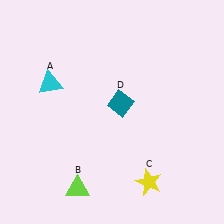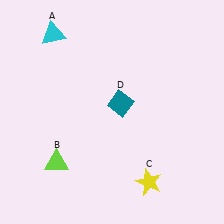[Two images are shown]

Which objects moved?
The objects that moved are: the cyan triangle (A), the lime triangle (B).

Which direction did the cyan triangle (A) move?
The cyan triangle (A) moved up.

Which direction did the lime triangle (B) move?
The lime triangle (B) moved up.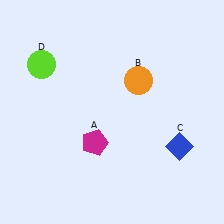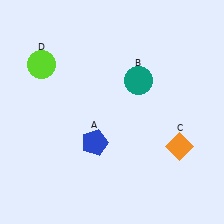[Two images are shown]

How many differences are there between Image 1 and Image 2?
There are 3 differences between the two images.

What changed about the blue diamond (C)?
In Image 1, C is blue. In Image 2, it changed to orange.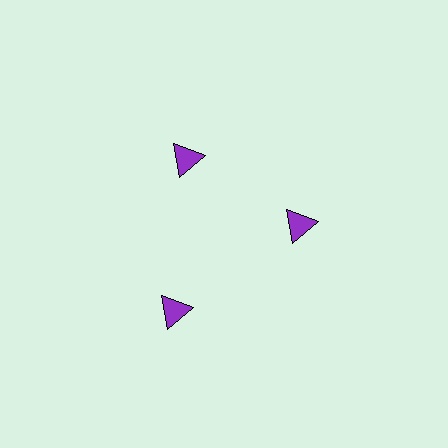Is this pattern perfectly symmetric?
No. The 3 purple triangles are arranged in a ring, but one element near the 7 o'clock position is pushed outward from the center, breaking the 3-fold rotational symmetry.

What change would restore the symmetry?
The symmetry would be restored by moving it inward, back onto the ring so that all 3 triangles sit at equal angles and equal distance from the center.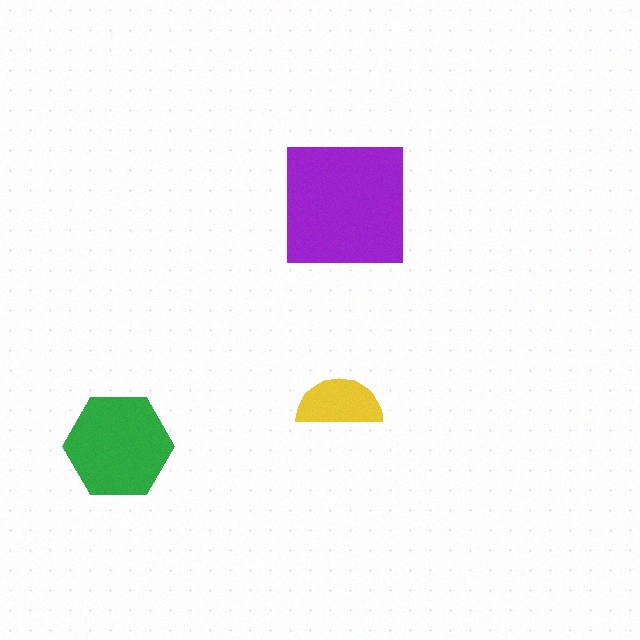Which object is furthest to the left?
The green hexagon is leftmost.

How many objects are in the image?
There are 3 objects in the image.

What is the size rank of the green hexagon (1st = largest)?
2nd.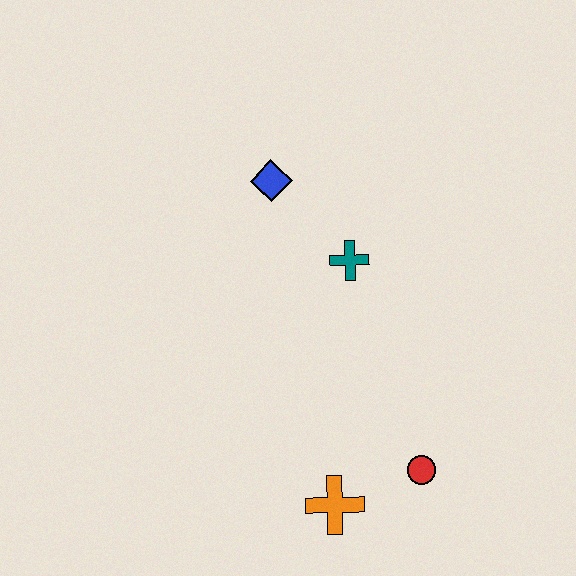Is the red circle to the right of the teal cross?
Yes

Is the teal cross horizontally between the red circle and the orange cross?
Yes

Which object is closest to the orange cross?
The red circle is closest to the orange cross.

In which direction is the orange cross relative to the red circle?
The orange cross is to the left of the red circle.